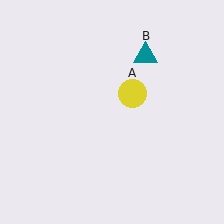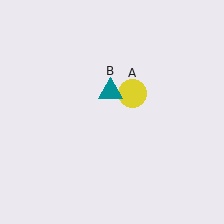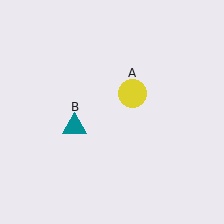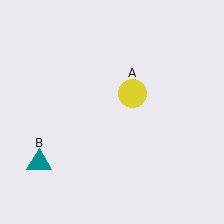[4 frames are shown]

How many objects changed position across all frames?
1 object changed position: teal triangle (object B).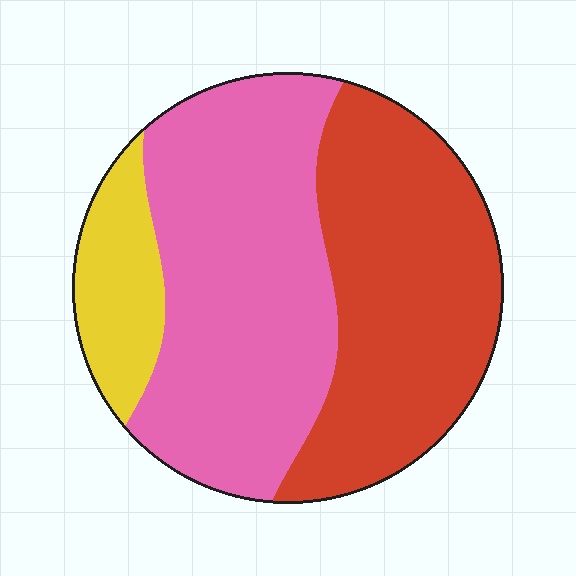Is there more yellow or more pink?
Pink.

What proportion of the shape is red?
Red takes up about two fifths (2/5) of the shape.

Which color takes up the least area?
Yellow, at roughly 10%.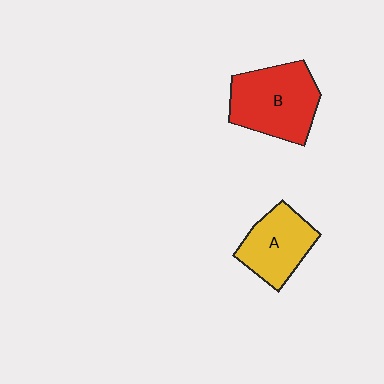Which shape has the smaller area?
Shape A (yellow).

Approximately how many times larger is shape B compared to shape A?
Approximately 1.4 times.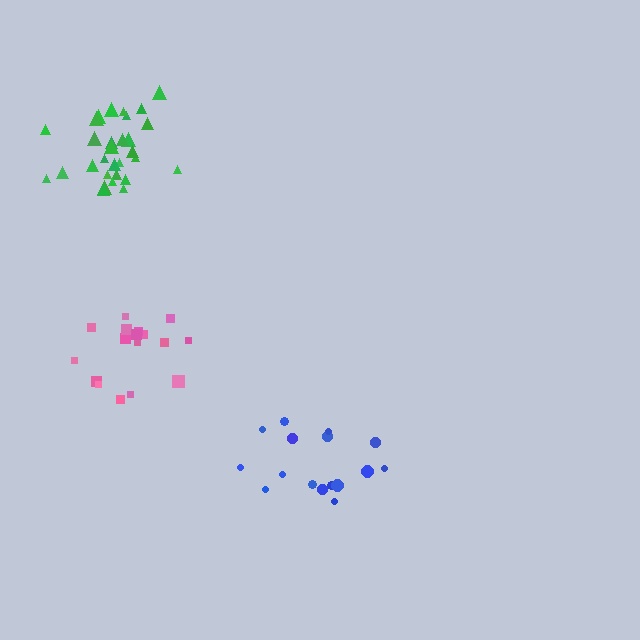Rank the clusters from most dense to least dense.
green, pink, blue.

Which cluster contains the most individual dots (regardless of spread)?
Green (30).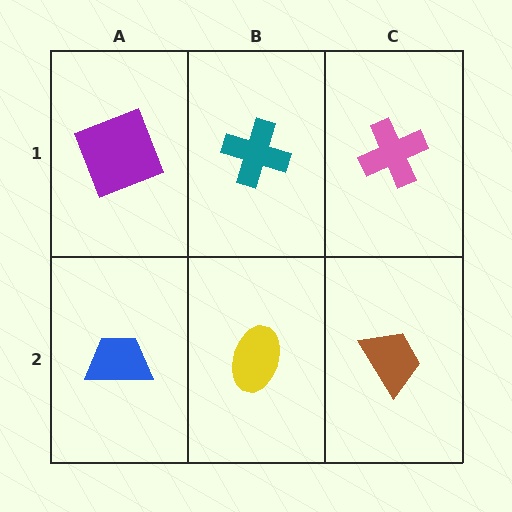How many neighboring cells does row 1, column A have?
2.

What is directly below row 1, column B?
A yellow ellipse.